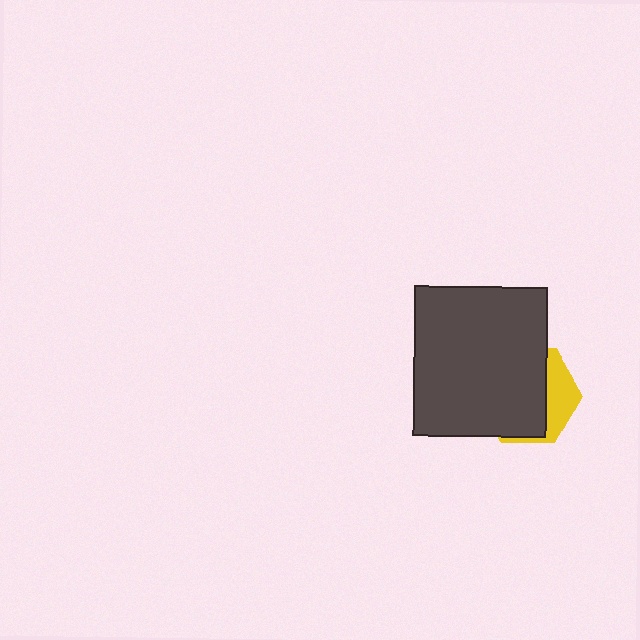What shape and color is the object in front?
The object in front is a dark gray rectangle.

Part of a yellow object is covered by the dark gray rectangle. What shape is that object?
It is a hexagon.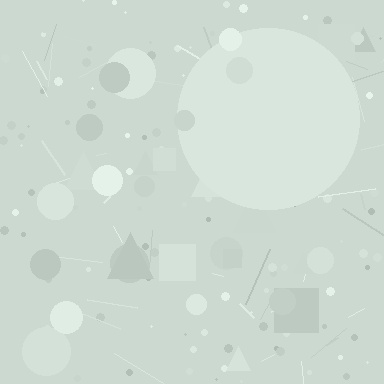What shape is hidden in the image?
A circle is hidden in the image.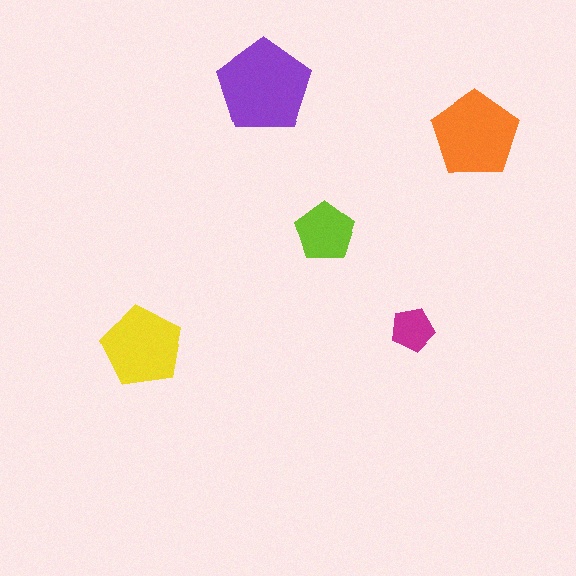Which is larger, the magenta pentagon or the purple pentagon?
The purple one.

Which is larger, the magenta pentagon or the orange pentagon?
The orange one.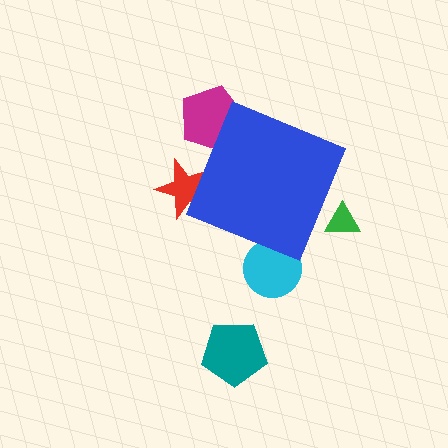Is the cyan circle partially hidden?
Yes, the cyan circle is partially hidden behind the blue diamond.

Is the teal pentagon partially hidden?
No, the teal pentagon is fully visible.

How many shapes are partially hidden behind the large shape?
4 shapes are partially hidden.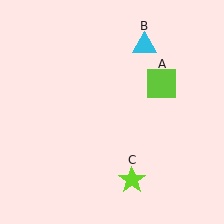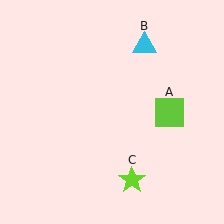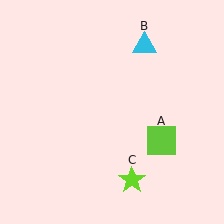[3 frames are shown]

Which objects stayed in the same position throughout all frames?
Cyan triangle (object B) and lime star (object C) remained stationary.